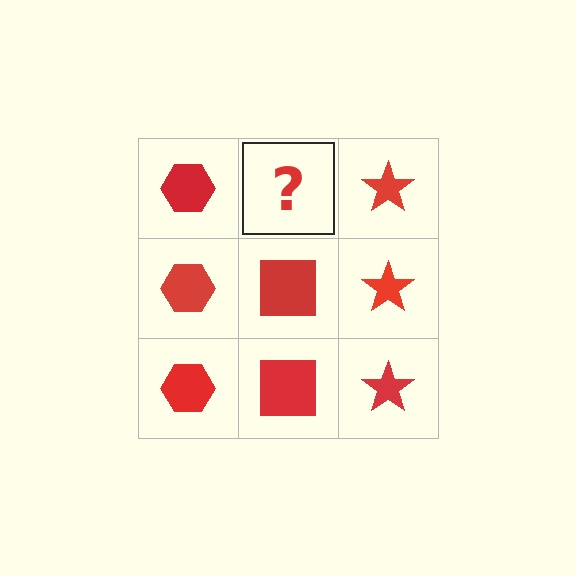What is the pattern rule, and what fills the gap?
The rule is that each column has a consistent shape. The gap should be filled with a red square.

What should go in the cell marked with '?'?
The missing cell should contain a red square.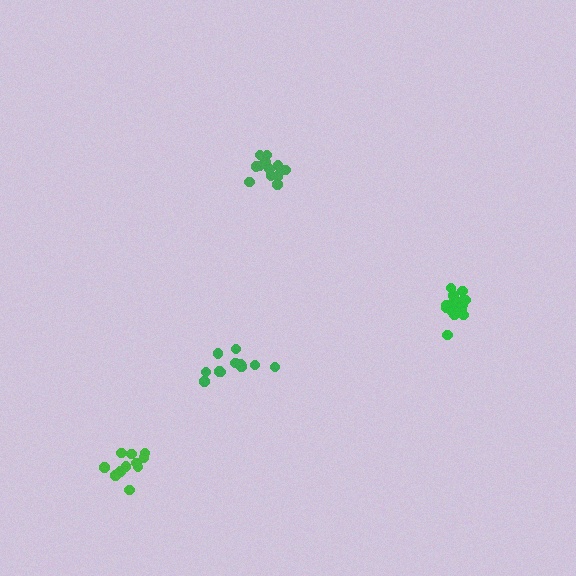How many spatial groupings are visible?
There are 4 spatial groupings.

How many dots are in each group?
Group 1: 16 dots, Group 2: 11 dots, Group 3: 11 dots, Group 4: 12 dots (50 total).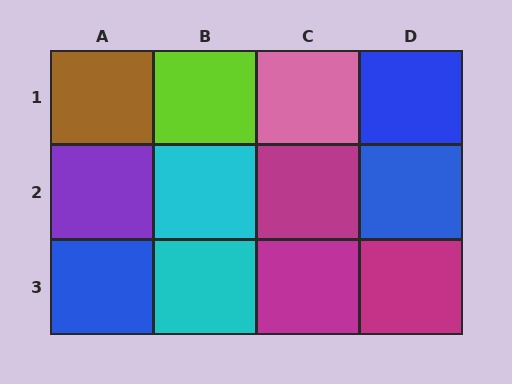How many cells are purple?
1 cell is purple.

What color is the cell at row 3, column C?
Magenta.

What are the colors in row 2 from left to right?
Purple, cyan, magenta, blue.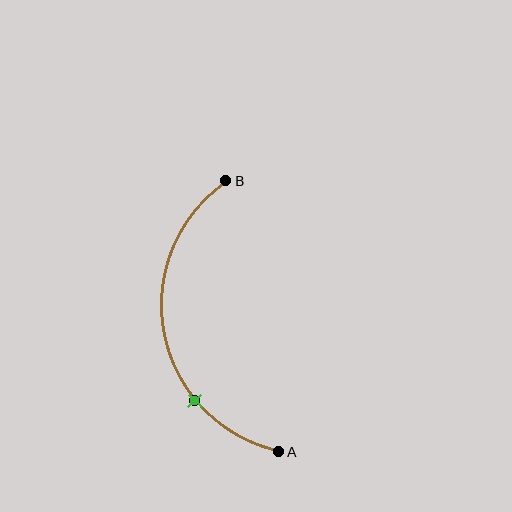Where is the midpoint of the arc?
The arc midpoint is the point on the curve farthest from the straight line joining A and B. It sits to the left of that line.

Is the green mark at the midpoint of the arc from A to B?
No. The green mark lies on the arc but is closer to endpoint A. The arc midpoint would be at the point on the curve equidistant along the arc from both A and B.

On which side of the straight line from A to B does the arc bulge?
The arc bulges to the left of the straight line connecting A and B.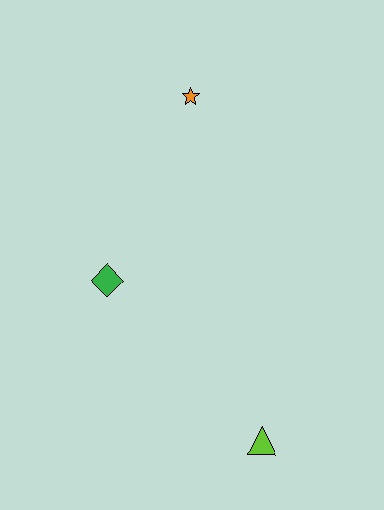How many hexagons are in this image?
There are no hexagons.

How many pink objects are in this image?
There are no pink objects.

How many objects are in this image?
There are 3 objects.